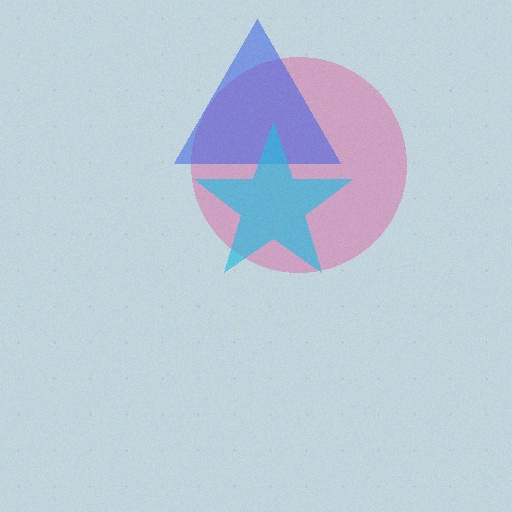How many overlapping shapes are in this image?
There are 3 overlapping shapes in the image.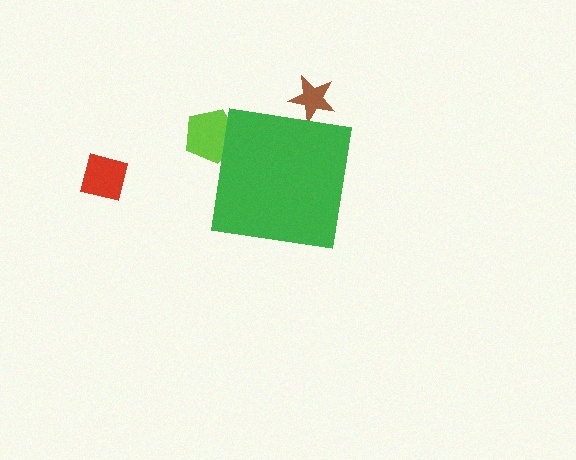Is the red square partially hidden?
No, the red square is fully visible.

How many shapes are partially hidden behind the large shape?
2 shapes are partially hidden.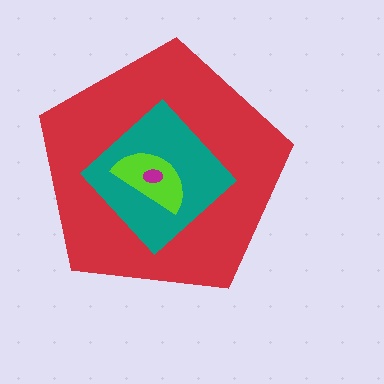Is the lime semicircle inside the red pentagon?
Yes.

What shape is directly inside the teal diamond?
The lime semicircle.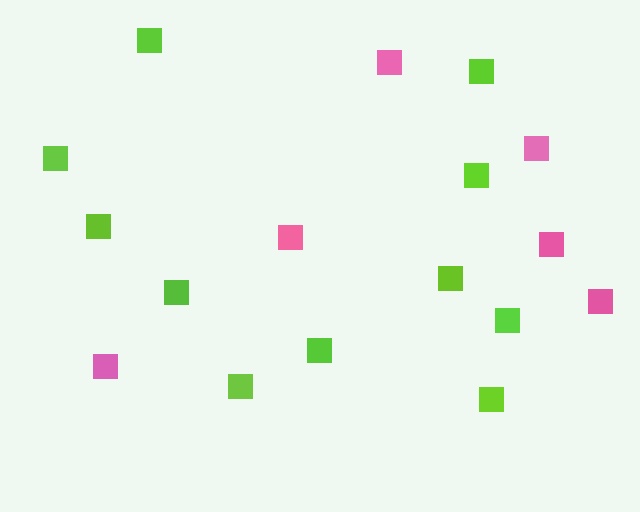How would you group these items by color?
There are 2 groups: one group of pink squares (6) and one group of lime squares (11).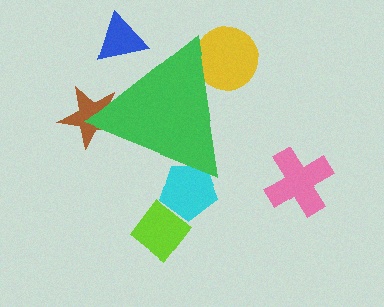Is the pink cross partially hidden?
No, the pink cross is fully visible.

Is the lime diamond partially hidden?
No, the lime diamond is fully visible.